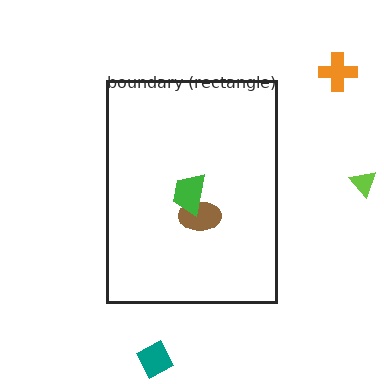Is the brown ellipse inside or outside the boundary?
Inside.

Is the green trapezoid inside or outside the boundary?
Inside.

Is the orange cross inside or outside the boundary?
Outside.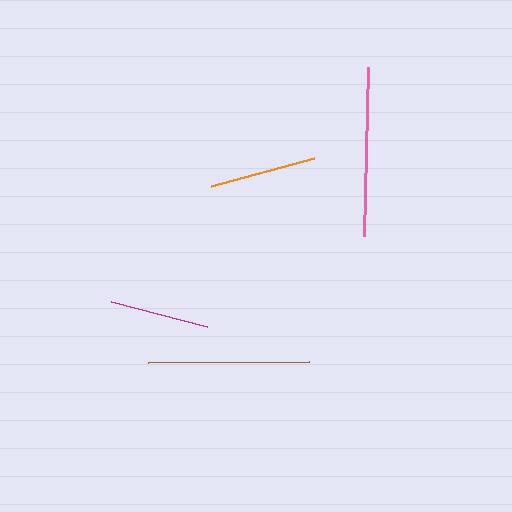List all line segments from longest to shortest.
From longest to shortest: pink, brown, orange, magenta.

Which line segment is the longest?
The pink line is the longest at approximately 168 pixels.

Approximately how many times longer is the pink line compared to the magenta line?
The pink line is approximately 1.7 times the length of the magenta line.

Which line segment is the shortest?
The magenta line is the shortest at approximately 99 pixels.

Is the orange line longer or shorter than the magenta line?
The orange line is longer than the magenta line.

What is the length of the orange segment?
The orange segment is approximately 107 pixels long.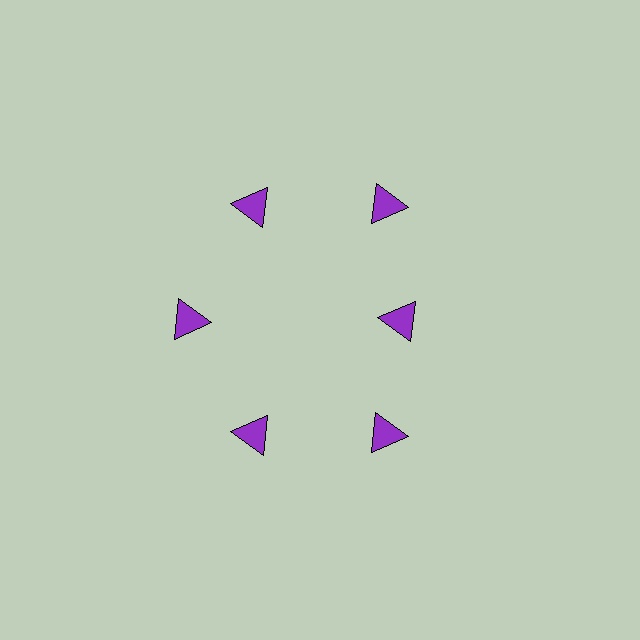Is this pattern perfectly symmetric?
No. The 6 purple triangles are arranged in a ring, but one element near the 3 o'clock position is pulled inward toward the center, breaking the 6-fold rotational symmetry.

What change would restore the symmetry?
The symmetry would be restored by moving it outward, back onto the ring so that all 6 triangles sit at equal angles and equal distance from the center.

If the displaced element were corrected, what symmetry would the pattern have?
It would have 6-fold rotational symmetry — the pattern would map onto itself every 60 degrees.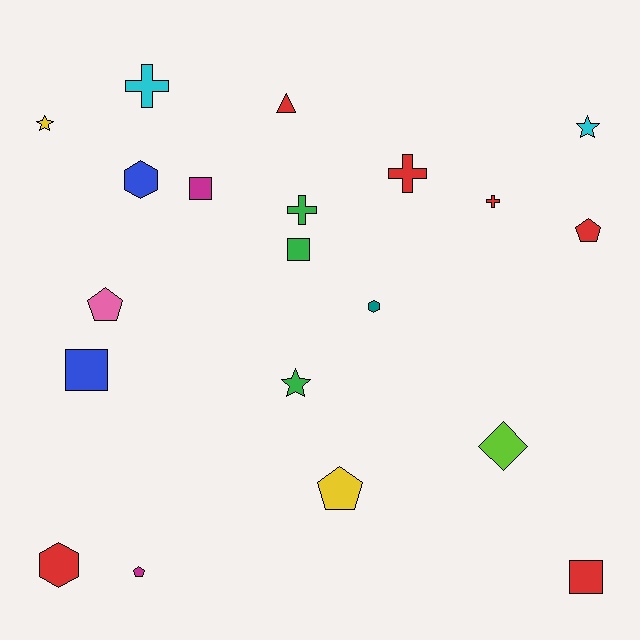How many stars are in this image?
There are 3 stars.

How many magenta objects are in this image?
There are 2 magenta objects.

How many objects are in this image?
There are 20 objects.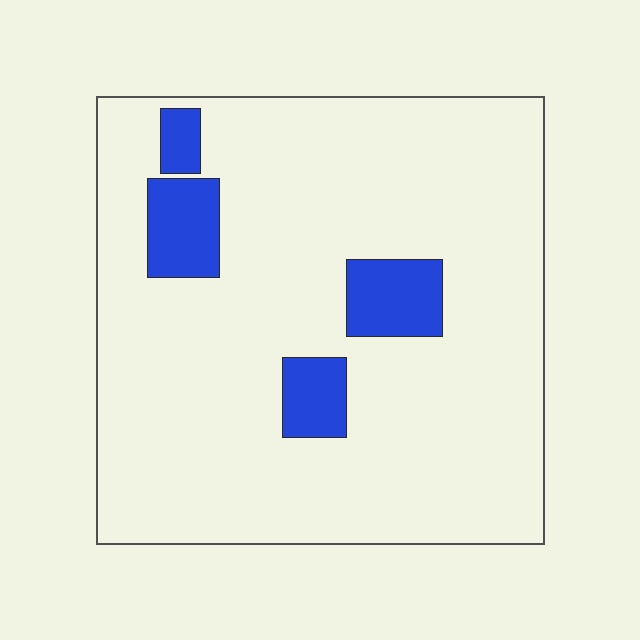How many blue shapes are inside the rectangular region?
4.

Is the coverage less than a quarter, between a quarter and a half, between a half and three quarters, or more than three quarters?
Less than a quarter.